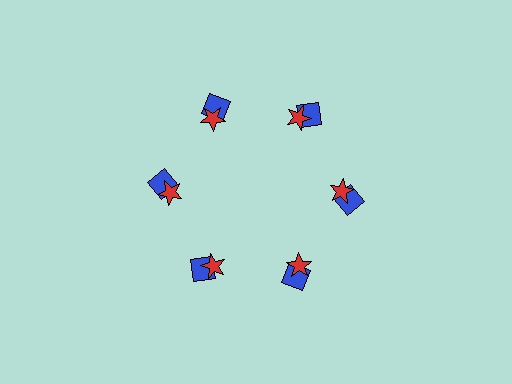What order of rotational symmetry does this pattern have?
This pattern has 6-fold rotational symmetry.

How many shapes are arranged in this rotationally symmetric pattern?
There are 12 shapes, arranged in 6 groups of 2.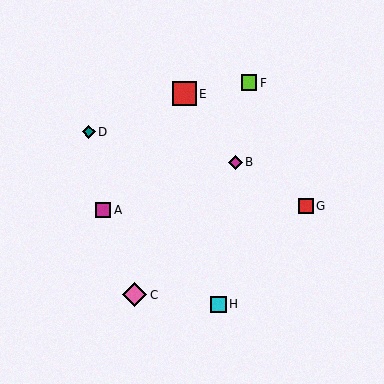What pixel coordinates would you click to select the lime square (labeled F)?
Click at (249, 83) to select the lime square F.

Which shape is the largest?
The red square (labeled E) is the largest.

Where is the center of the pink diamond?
The center of the pink diamond is at (135, 295).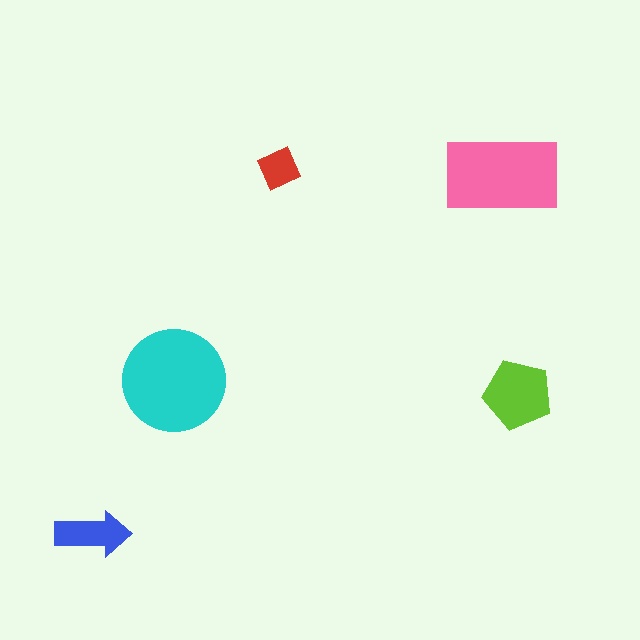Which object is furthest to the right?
The lime pentagon is rightmost.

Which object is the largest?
The cyan circle.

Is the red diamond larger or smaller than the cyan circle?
Smaller.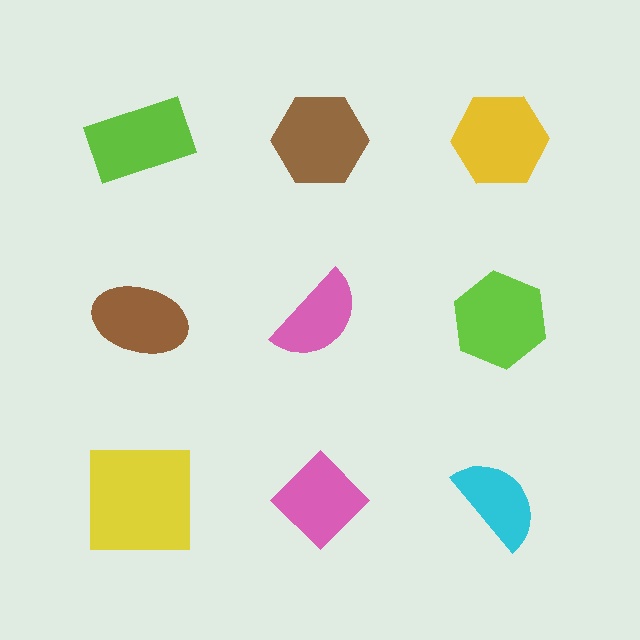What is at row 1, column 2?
A brown hexagon.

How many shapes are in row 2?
3 shapes.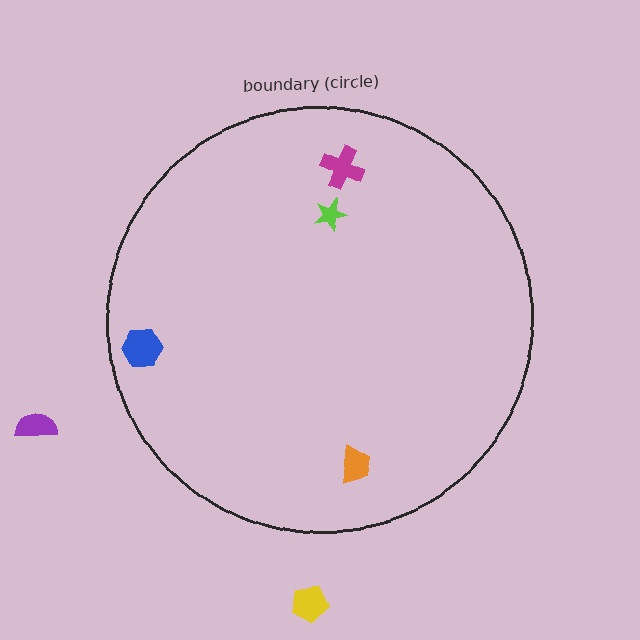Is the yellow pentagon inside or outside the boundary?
Outside.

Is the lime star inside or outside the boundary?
Inside.